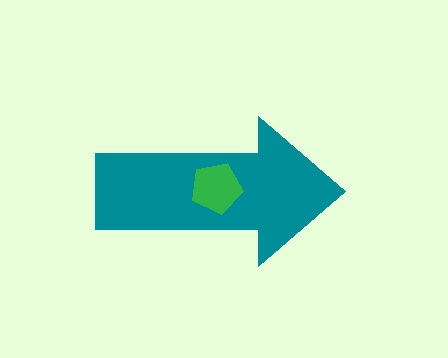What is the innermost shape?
The green pentagon.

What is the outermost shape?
The teal arrow.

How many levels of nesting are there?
2.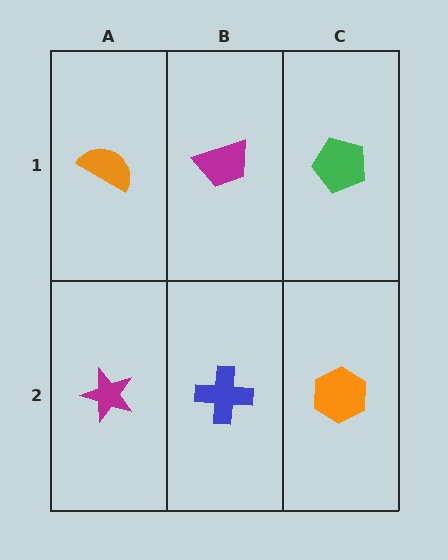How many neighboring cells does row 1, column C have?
2.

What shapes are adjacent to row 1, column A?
A magenta star (row 2, column A), a magenta trapezoid (row 1, column B).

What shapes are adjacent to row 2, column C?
A green pentagon (row 1, column C), a blue cross (row 2, column B).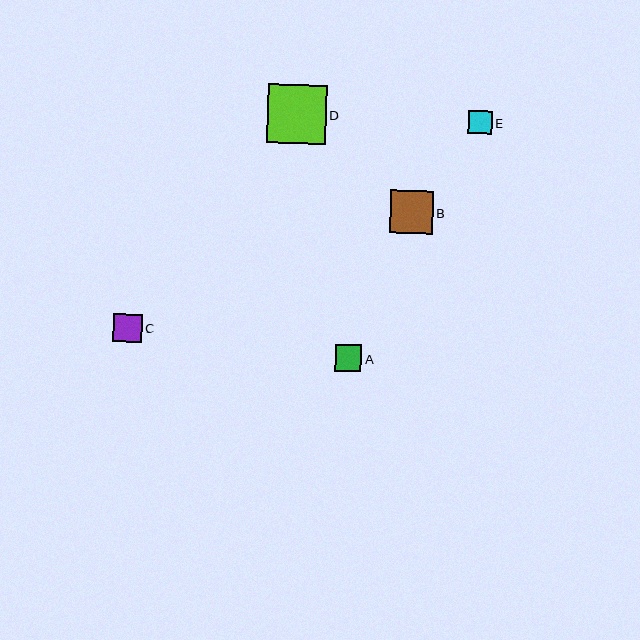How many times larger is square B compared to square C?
Square B is approximately 1.5 times the size of square C.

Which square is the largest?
Square D is the largest with a size of approximately 59 pixels.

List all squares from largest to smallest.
From largest to smallest: D, B, C, A, E.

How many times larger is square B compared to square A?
Square B is approximately 1.6 times the size of square A.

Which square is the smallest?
Square E is the smallest with a size of approximately 23 pixels.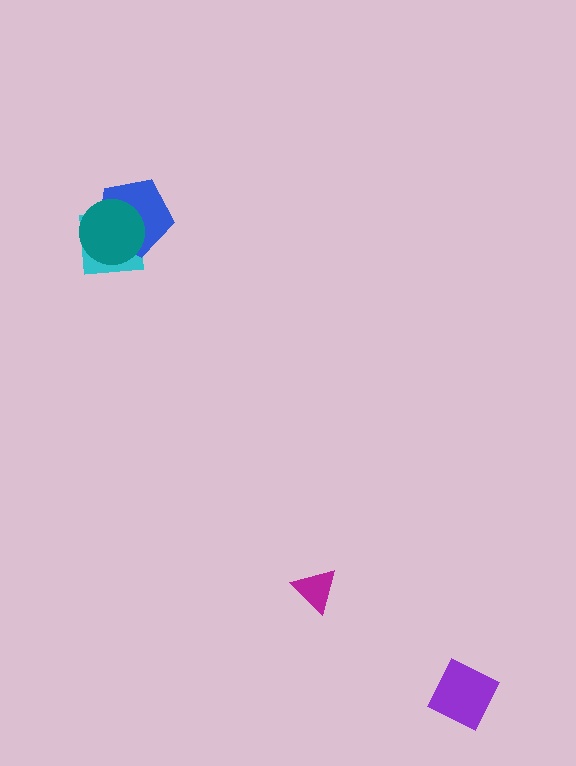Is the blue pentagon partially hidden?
Yes, it is partially covered by another shape.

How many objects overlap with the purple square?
0 objects overlap with the purple square.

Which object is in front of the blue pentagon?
The teal circle is in front of the blue pentagon.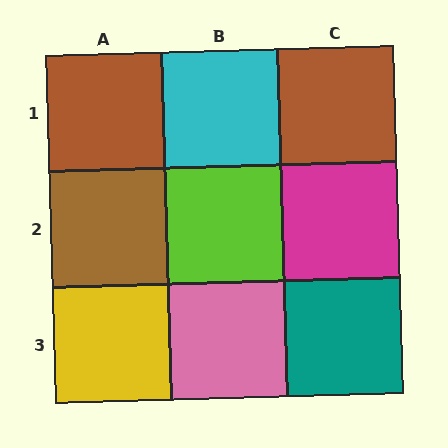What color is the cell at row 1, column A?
Brown.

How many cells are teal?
1 cell is teal.